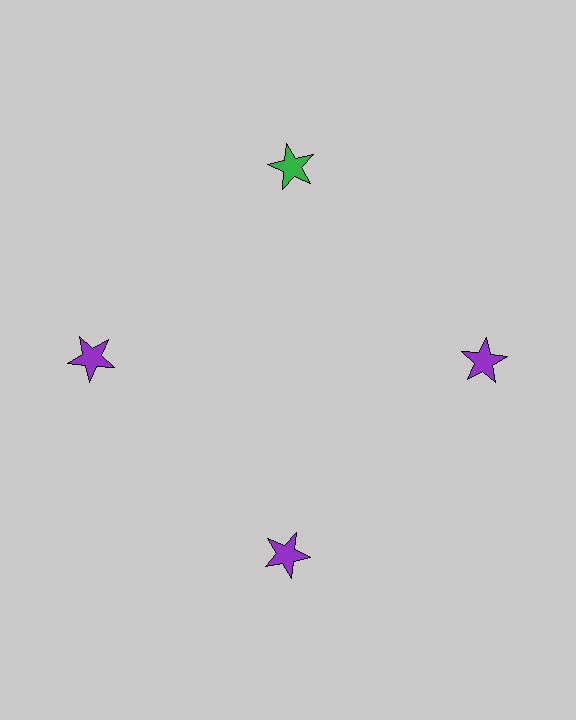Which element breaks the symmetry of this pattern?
The green star at roughly the 12 o'clock position breaks the symmetry. All other shapes are purple stars.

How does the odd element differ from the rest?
It has a different color: green instead of purple.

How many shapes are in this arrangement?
There are 4 shapes arranged in a ring pattern.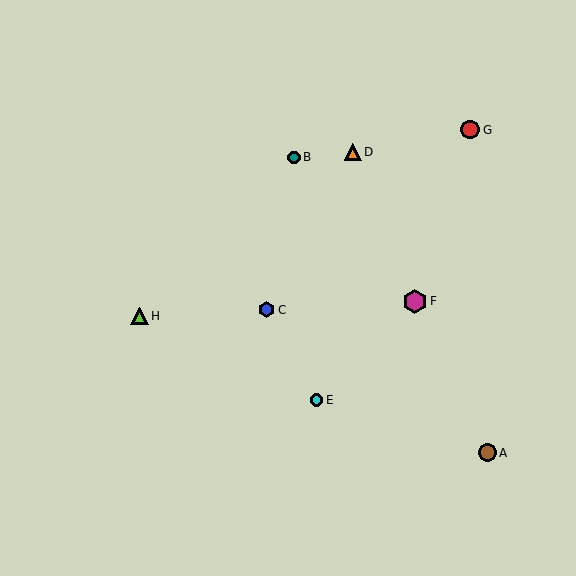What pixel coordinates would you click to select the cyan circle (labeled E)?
Click at (317, 400) to select the cyan circle E.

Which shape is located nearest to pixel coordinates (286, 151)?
The teal circle (labeled B) at (294, 157) is nearest to that location.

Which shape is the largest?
The magenta hexagon (labeled F) is the largest.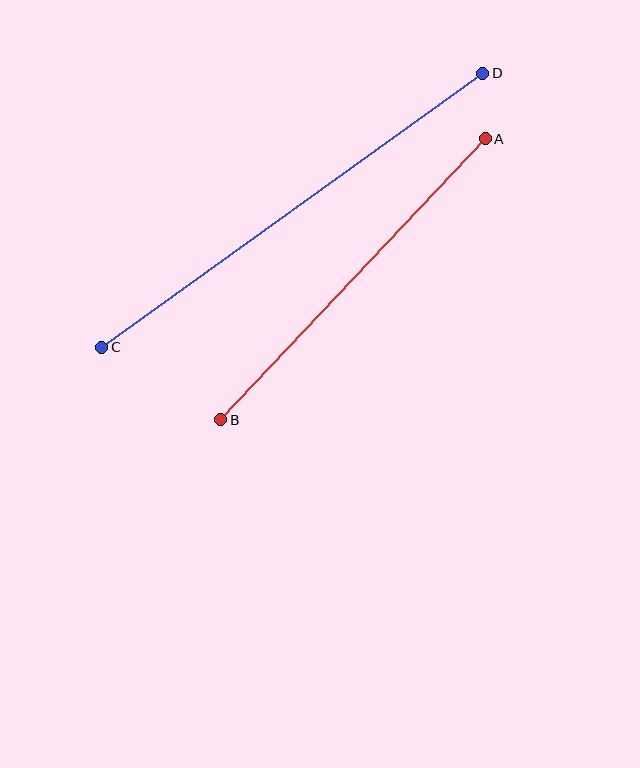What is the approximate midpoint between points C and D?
The midpoint is at approximately (292, 210) pixels.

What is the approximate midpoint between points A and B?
The midpoint is at approximately (353, 279) pixels.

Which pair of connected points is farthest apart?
Points C and D are farthest apart.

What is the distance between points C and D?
The distance is approximately 469 pixels.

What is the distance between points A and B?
The distance is approximately 386 pixels.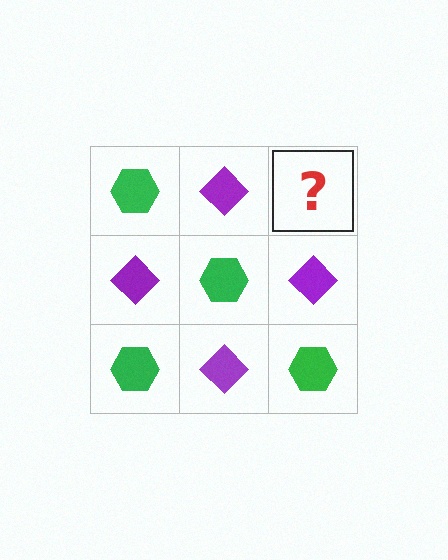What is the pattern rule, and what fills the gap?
The rule is that it alternates green hexagon and purple diamond in a checkerboard pattern. The gap should be filled with a green hexagon.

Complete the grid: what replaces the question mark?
The question mark should be replaced with a green hexagon.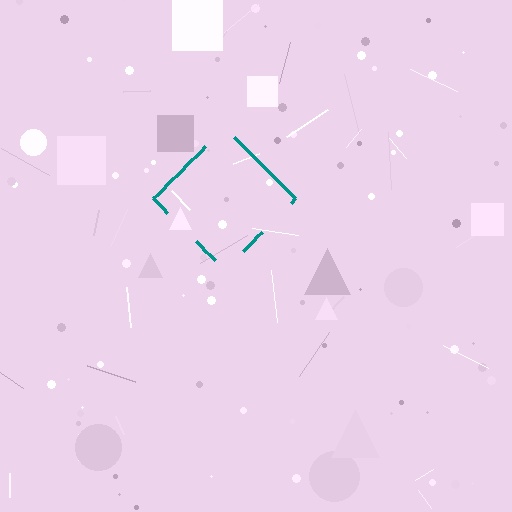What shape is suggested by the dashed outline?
The dashed outline suggests a diamond.